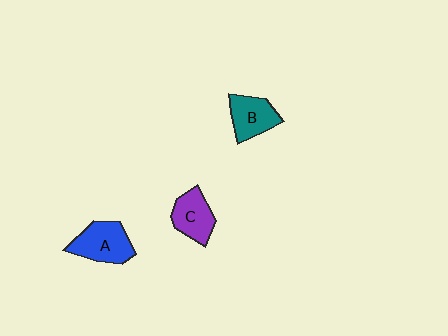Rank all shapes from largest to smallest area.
From largest to smallest: A (blue), B (teal), C (purple).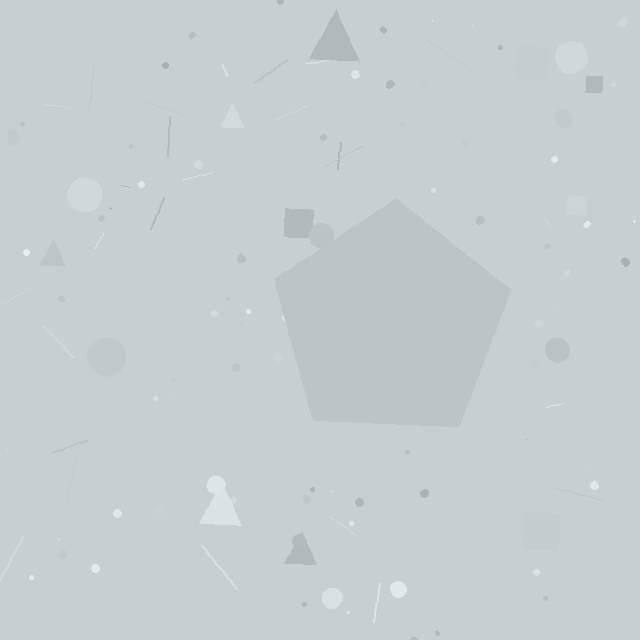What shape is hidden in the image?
A pentagon is hidden in the image.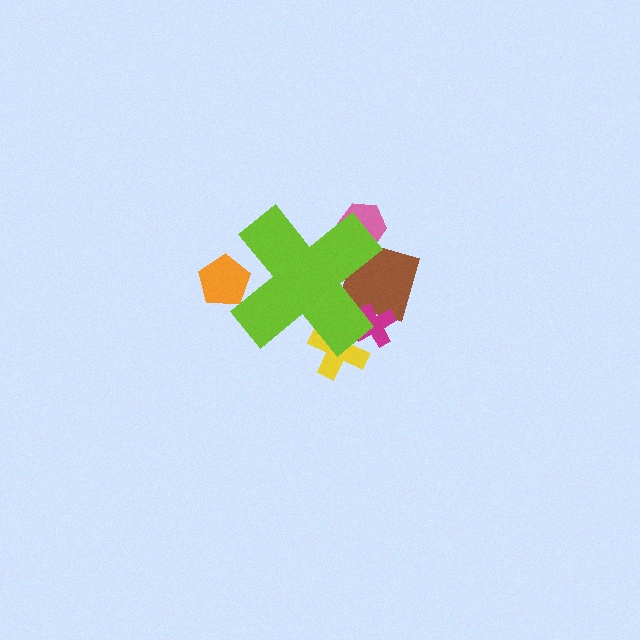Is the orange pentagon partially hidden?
Yes, the orange pentagon is partially hidden behind the lime cross.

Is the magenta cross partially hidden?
Yes, the magenta cross is partially hidden behind the lime cross.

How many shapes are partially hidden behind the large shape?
5 shapes are partially hidden.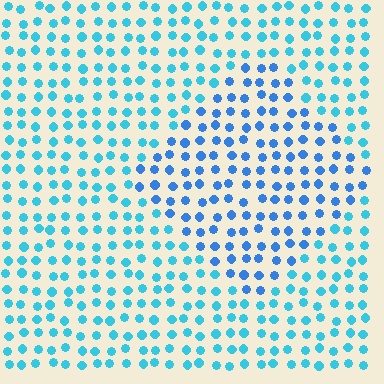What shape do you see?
I see a diamond.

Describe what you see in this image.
The image is filled with small cyan elements in a uniform arrangement. A diamond-shaped region is visible where the elements are tinted to a slightly different hue, forming a subtle color boundary.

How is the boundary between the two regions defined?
The boundary is defined purely by a slight shift in hue (about 26 degrees). Spacing, size, and orientation are identical on both sides.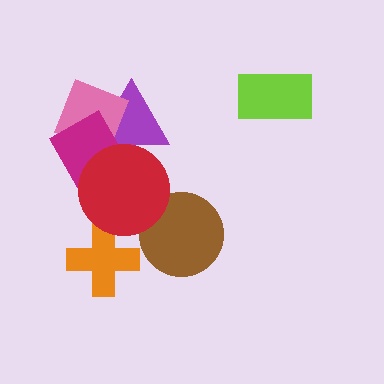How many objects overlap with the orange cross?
1 object overlaps with the orange cross.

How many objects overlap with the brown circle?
1 object overlaps with the brown circle.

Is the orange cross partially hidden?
Yes, it is partially covered by another shape.